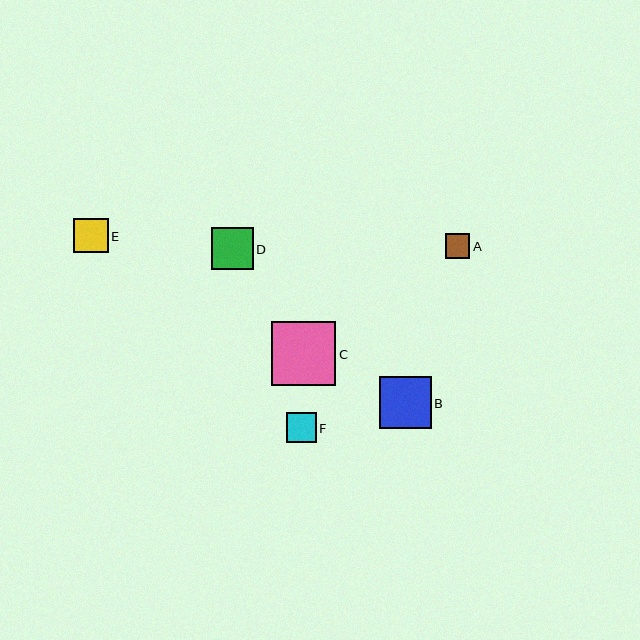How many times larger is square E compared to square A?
Square E is approximately 1.4 times the size of square A.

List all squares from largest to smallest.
From largest to smallest: C, B, D, E, F, A.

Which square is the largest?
Square C is the largest with a size of approximately 64 pixels.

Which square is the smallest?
Square A is the smallest with a size of approximately 24 pixels.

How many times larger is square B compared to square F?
Square B is approximately 1.7 times the size of square F.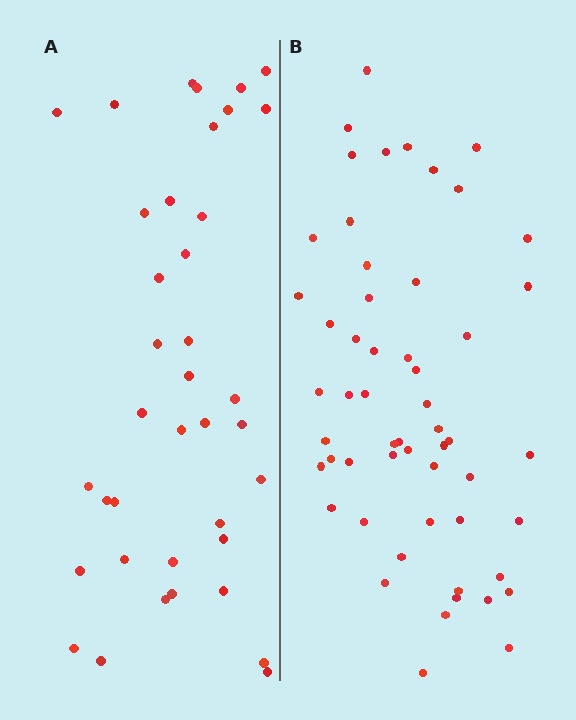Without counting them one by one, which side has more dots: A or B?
Region B (the right region) has more dots.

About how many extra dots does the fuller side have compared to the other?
Region B has approximately 15 more dots than region A.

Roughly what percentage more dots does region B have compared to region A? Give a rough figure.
About 45% more.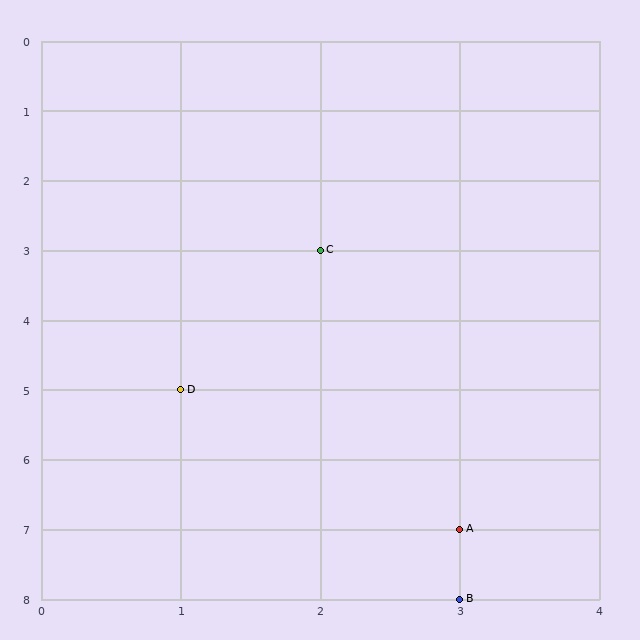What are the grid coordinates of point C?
Point C is at grid coordinates (2, 3).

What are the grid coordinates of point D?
Point D is at grid coordinates (1, 5).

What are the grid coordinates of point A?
Point A is at grid coordinates (3, 7).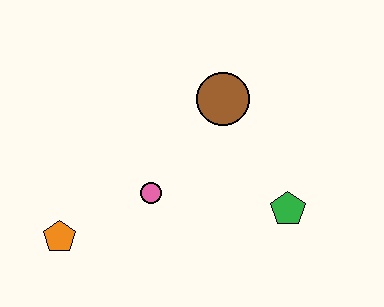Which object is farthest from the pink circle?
The green pentagon is farthest from the pink circle.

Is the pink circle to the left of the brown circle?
Yes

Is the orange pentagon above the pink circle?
No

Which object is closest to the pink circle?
The orange pentagon is closest to the pink circle.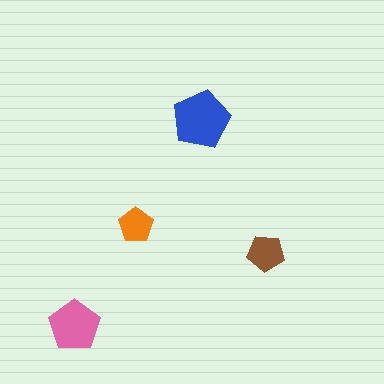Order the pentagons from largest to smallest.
the blue one, the pink one, the brown one, the orange one.